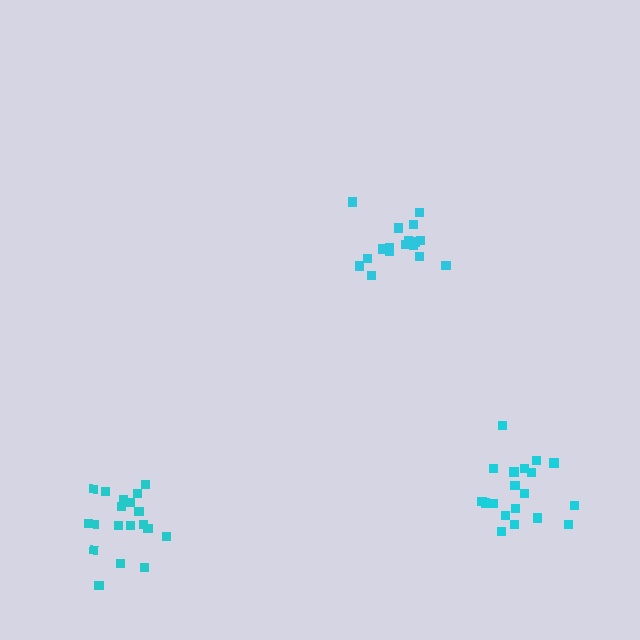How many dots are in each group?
Group 1: 19 dots, Group 2: 19 dots, Group 3: 17 dots (55 total).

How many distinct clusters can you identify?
There are 3 distinct clusters.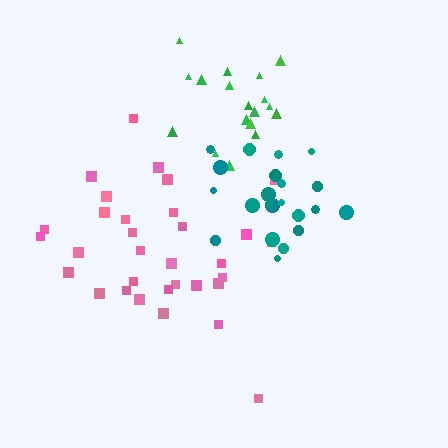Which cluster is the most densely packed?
Green.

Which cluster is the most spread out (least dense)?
Pink.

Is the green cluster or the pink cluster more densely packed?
Green.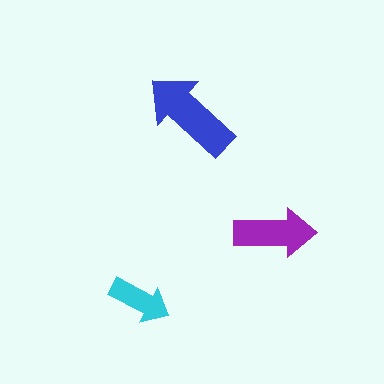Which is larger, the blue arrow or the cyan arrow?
The blue one.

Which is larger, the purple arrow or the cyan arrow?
The purple one.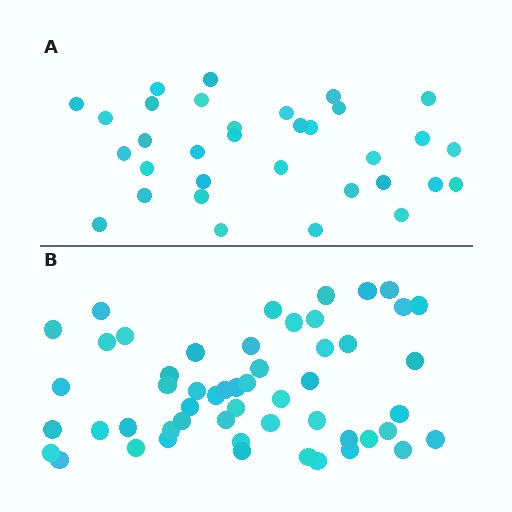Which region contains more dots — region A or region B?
Region B (the bottom region) has more dots.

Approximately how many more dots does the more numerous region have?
Region B has approximately 20 more dots than region A.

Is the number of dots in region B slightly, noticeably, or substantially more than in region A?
Region B has substantially more. The ratio is roughly 1.6 to 1.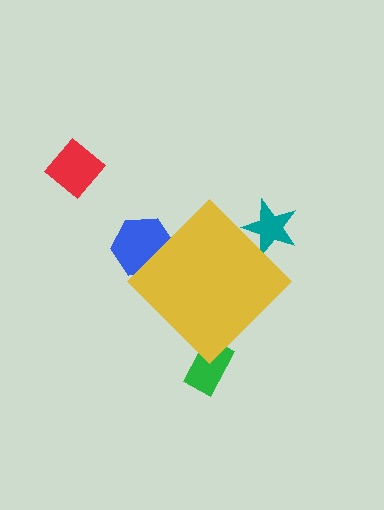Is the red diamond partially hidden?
No, the red diamond is fully visible.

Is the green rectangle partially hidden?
Yes, the green rectangle is partially hidden behind the yellow diamond.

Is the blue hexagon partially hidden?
Yes, the blue hexagon is partially hidden behind the yellow diamond.